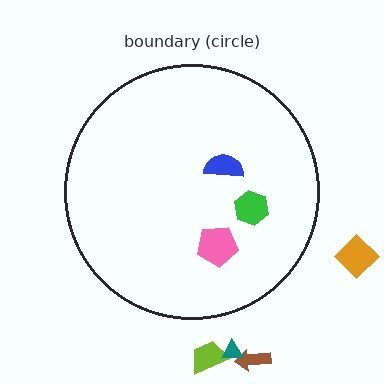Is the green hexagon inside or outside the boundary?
Inside.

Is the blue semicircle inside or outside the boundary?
Inside.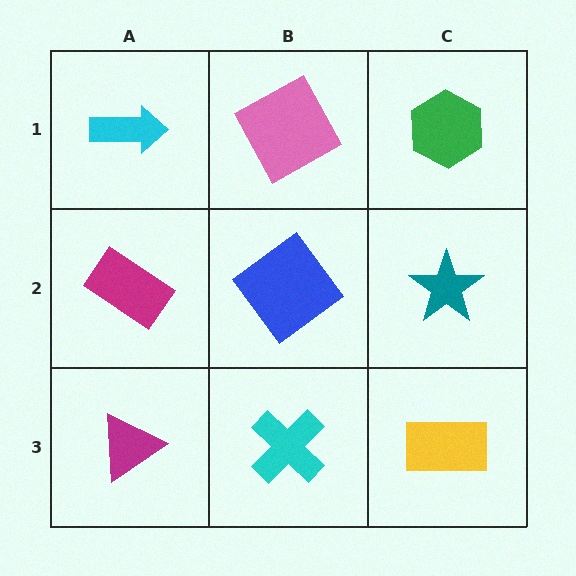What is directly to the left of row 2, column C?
A blue diamond.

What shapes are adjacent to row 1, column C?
A teal star (row 2, column C), a pink square (row 1, column B).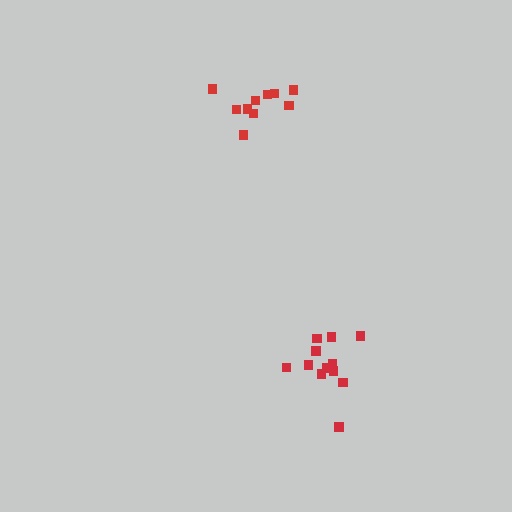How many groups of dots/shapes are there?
There are 2 groups.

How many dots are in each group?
Group 1: 12 dots, Group 2: 10 dots (22 total).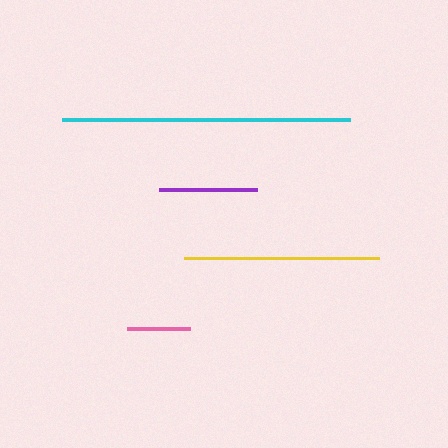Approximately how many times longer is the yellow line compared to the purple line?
The yellow line is approximately 2.0 times the length of the purple line.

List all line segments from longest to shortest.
From longest to shortest: cyan, yellow, purple, pink.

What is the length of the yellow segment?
The yellow segment is approximately 194 pixels long.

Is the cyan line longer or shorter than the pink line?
The cyan line is longer than the pink line.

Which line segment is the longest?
The cyan line is the longest at approximately 288 pixels.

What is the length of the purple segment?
The purple segment is approximately 98 pixels long.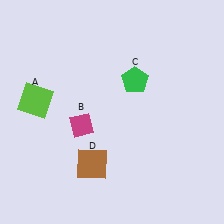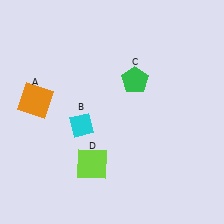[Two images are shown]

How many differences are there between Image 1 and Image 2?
There are 3 differences between the two images.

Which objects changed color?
A changed from lime to orange. B changed from magenta to cyan. D changed from brown to lime.